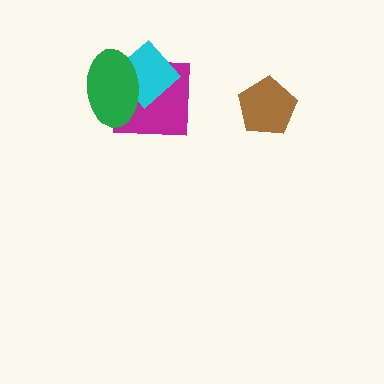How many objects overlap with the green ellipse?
2 objects overlap with the green ellipse.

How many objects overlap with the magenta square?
2 objects overlap with the magenta square.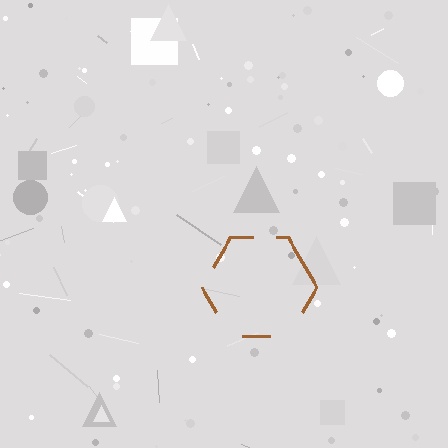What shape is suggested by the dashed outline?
The dashed outline suggests a hexagon.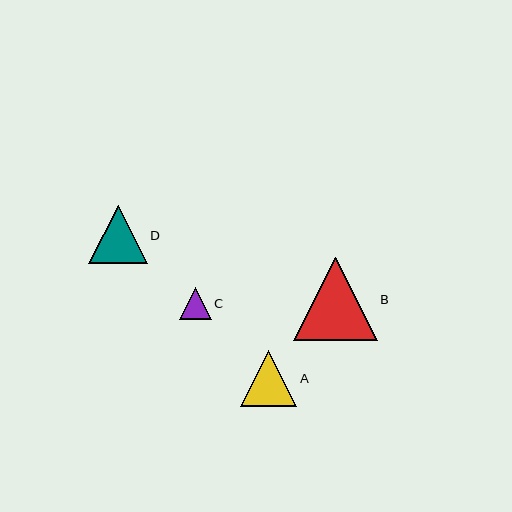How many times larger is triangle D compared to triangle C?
Triangle D is approximately 1.8 times the size of triangle C.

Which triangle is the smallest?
Triangle C is the smallest with a size of approximately 32 pixels.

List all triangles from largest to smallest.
From largest to smallest: B, D, A, C.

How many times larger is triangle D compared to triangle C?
Triangle D is approximately 1.8 times the size of triangle C.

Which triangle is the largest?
Triangle B is the largest with a size of approximately 84 pixels.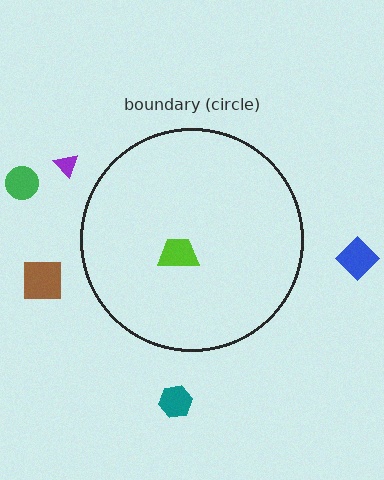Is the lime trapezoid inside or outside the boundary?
Inside.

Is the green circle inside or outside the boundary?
Outside.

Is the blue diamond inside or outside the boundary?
Outside.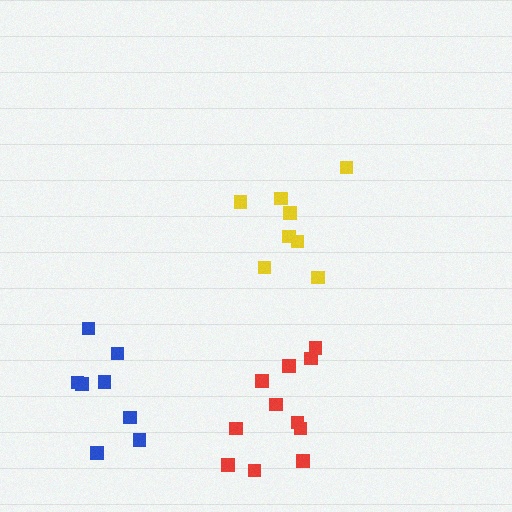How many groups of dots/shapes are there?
There are 3 groups.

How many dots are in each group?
Group 1: 8 dots, Group 2: 8 dots, Group 3: 11 dots (27 total).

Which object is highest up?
The yellow cluster is topmost.